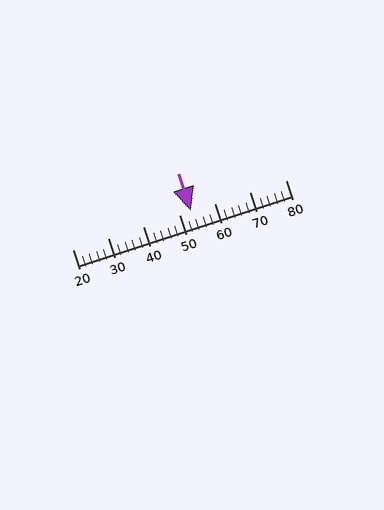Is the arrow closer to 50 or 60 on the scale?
The arrow is closer to 50.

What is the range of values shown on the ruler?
The ruler shows values from 20 to 80.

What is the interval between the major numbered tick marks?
The major tick marks are spaced 10 units apart.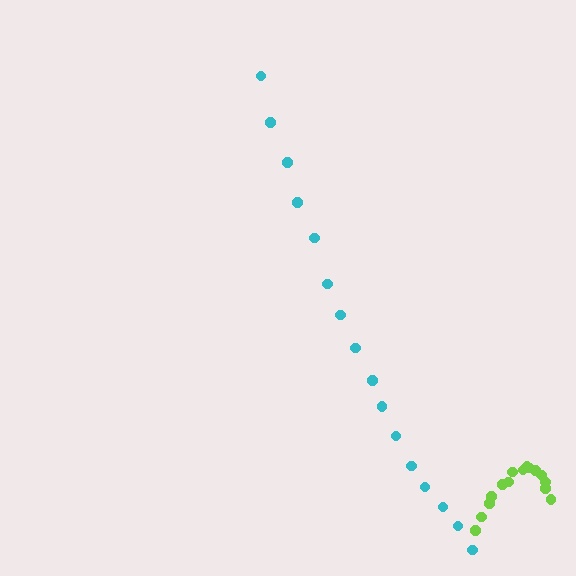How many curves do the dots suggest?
There are 2 distinct paths.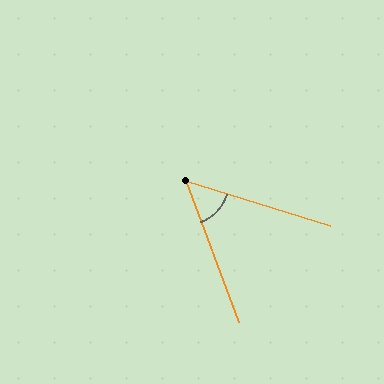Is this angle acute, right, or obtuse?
It is acute.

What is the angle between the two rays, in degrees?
Approximately 53 degrees.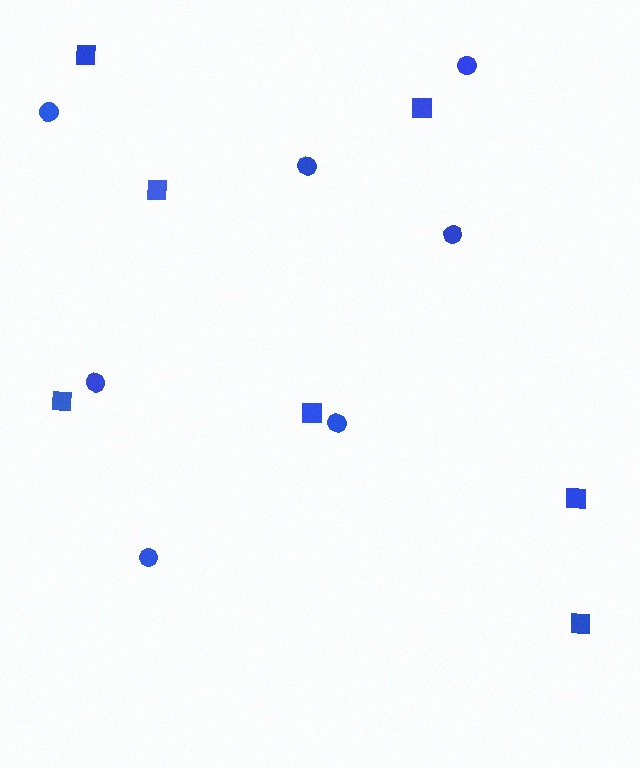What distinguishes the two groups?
There are 2 groups: one group of squares (7) and one group of circles (7).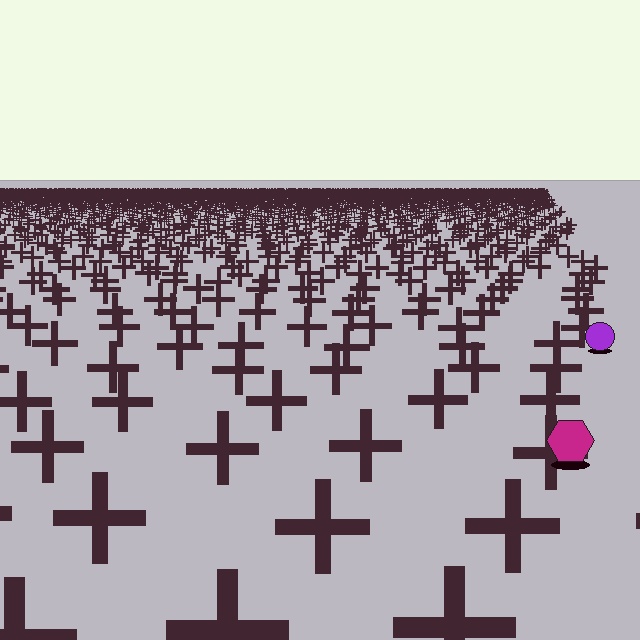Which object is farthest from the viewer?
The purple circle is farthest from the viewer. It appears smaller and the ground texture around it is denser.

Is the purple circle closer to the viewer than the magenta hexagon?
No. The magenta hexagon is closer — you can tell from the texture gradient: the ground texture is coarser near it.